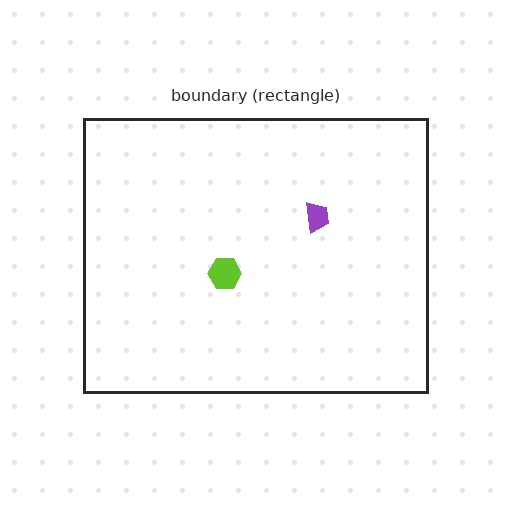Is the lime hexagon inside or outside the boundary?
Inside.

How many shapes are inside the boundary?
2 inside, 0 outside.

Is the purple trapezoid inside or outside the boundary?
Inside.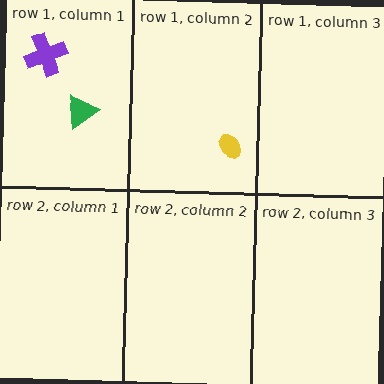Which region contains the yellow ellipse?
The row 1, column 2 region.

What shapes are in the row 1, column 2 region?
The yellow ellipse.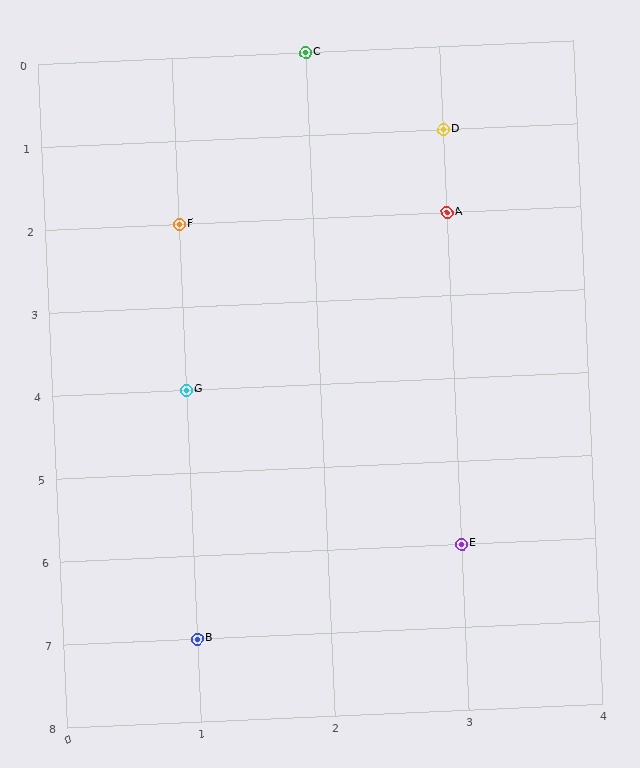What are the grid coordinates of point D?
Point D is at grid coordinates (3, 1).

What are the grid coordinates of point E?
Point E is at grid coordinates (3, 6).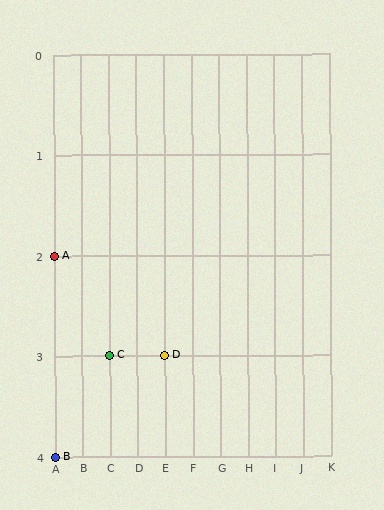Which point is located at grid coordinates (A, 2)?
Point A is at (A, 2).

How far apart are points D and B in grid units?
Points D and B are 4 columns and 1 row apart (about 4.1 grid units diagonally).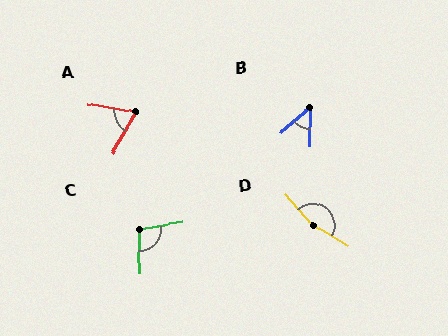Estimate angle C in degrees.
Approximately 99 degrees.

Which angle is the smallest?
B, at approximately 49 degrees.